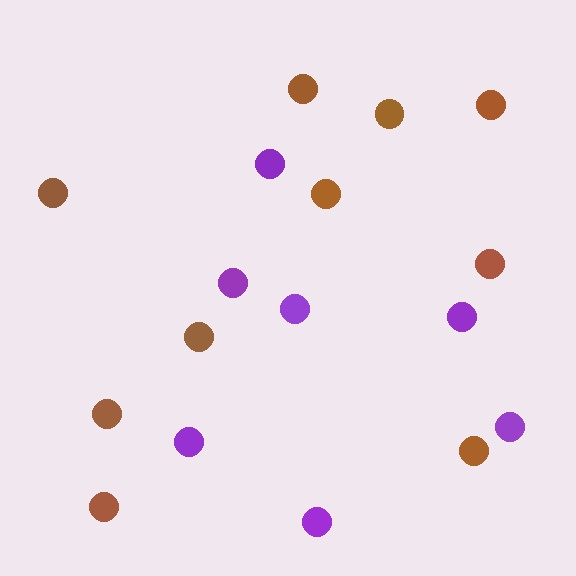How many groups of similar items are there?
There are 2 groups: one group of purple circles (7) and one group of brown circles (10).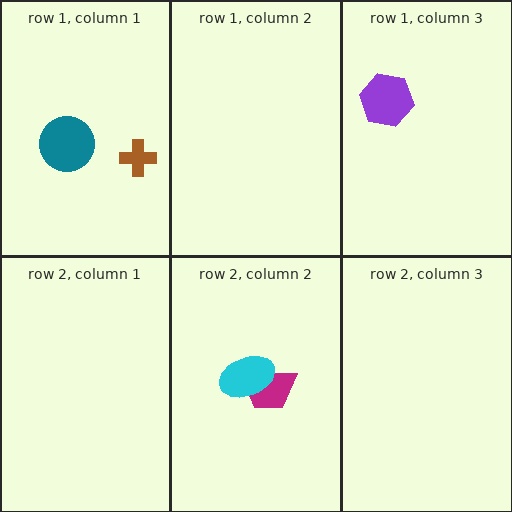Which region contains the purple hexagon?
The row 1, column 3 region.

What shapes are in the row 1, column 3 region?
The purple hexagon.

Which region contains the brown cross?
The row 1, column 1 region.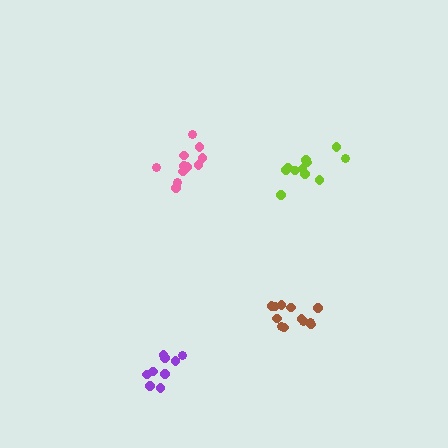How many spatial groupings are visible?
There are 4 spatial groupings.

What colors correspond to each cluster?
The clusters are colored: lime, brown, pink, purple.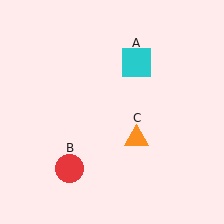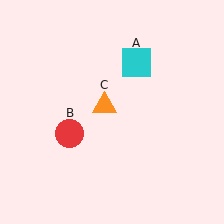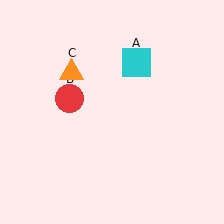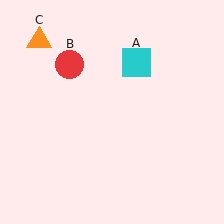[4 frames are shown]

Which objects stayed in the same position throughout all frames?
Cyan square (object A) remained stationary.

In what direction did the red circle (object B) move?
The red circle (object B) moved up.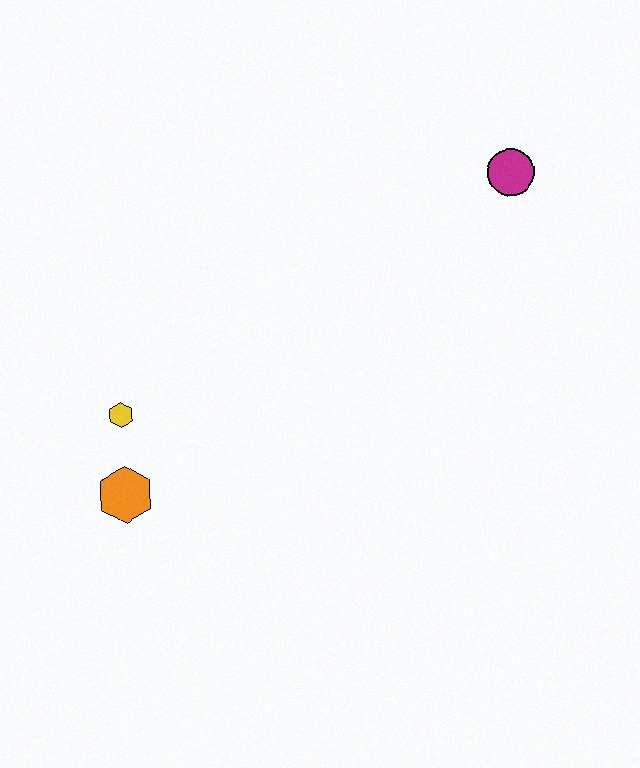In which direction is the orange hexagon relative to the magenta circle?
The orange hexagon is to the left of the magenta circle.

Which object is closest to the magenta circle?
The yellow hexagon is closest to the magenta circle.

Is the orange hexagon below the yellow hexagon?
Yes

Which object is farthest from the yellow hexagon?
The magenta circle is farthest from the yellow hexagon.